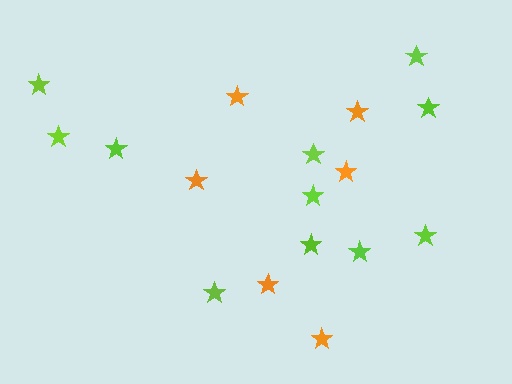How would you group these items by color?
There are 2 groups: one group of lime stars (11) and one group of orange stars (6).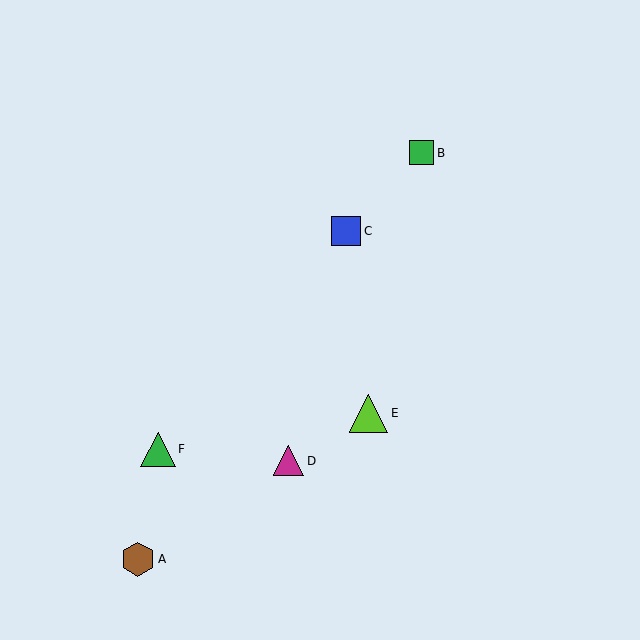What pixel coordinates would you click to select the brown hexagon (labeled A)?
Click at (138, 559) to select the brown hexagon A.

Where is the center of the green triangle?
The center of the green triangle is at (158, 449).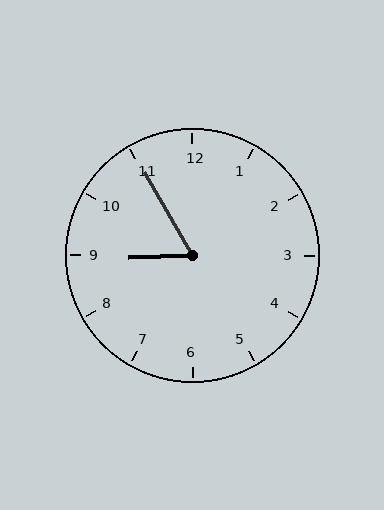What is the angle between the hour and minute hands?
Approximately 62 degrees.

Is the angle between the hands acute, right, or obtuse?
It is acute.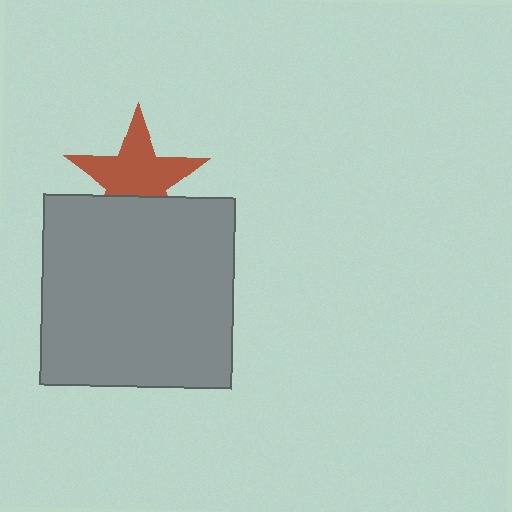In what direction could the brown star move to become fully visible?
The brown star could move up. That would shift it out from behind the gray square entirely.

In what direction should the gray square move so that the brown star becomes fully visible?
The gray square should move down. That is the shortest direction to clear the overlap and leave the brown star fully visible.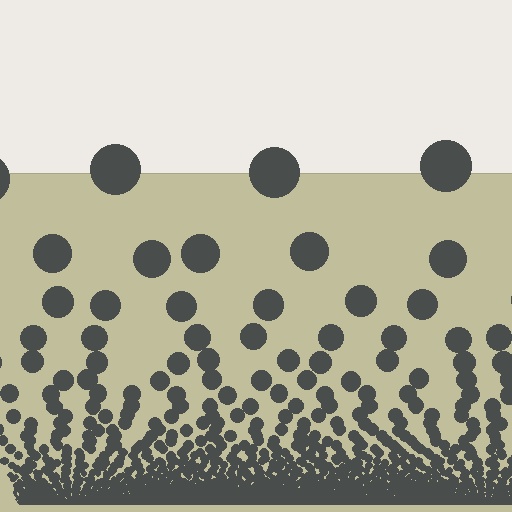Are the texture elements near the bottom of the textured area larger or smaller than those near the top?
Smaller. The gradient is inverted — elements near the bottom are smaller and denser.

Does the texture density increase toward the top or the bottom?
Density increases toward the bottom.